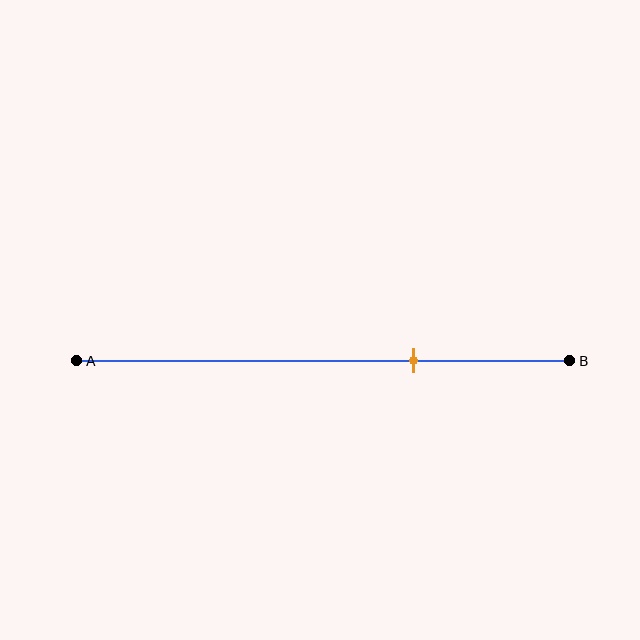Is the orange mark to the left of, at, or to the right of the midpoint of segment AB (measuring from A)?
The orange mark is to the right of the midpoint of segment AB.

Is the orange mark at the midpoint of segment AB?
No, the mark is at about 70% from A, not at the 50% midpoint.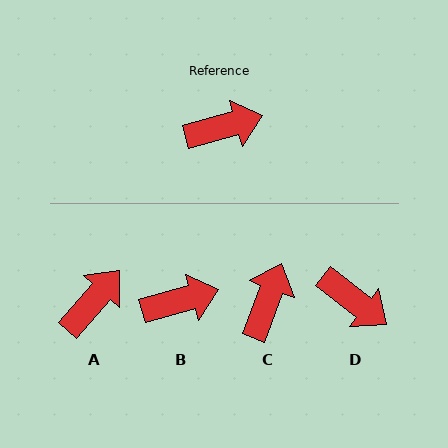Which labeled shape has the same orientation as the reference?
B.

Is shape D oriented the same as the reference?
No, it is off by about 53 degrees.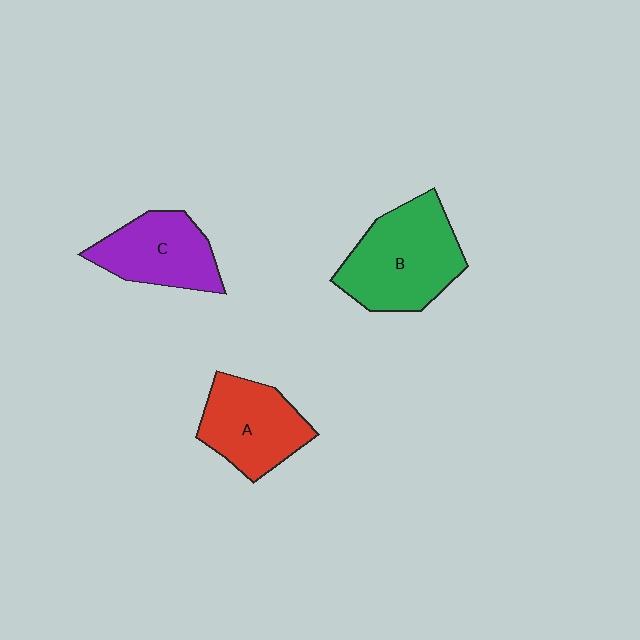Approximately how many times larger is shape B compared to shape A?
Approximately 1.3 times.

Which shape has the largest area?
Shape B (green).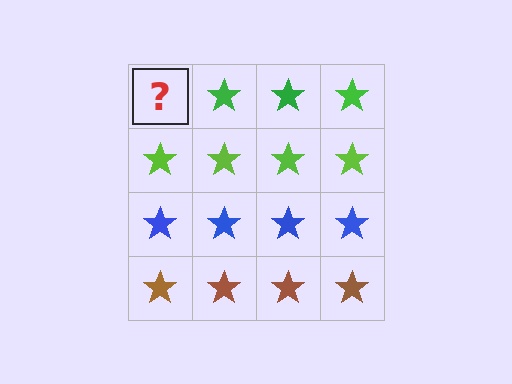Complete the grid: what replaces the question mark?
The question mark should be replaced with a green star.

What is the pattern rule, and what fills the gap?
The rule is that each row has a consistent color. The gap should be filled with a green star.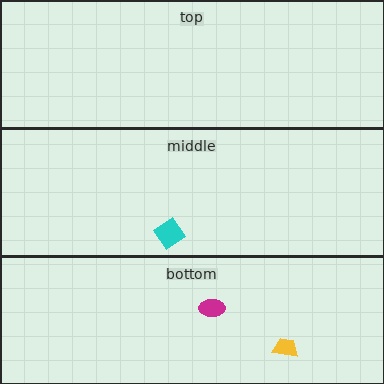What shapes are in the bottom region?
The yellow trapezoid, the magenta ellipse.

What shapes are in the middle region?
The cyan diamond.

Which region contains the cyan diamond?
The middle region.